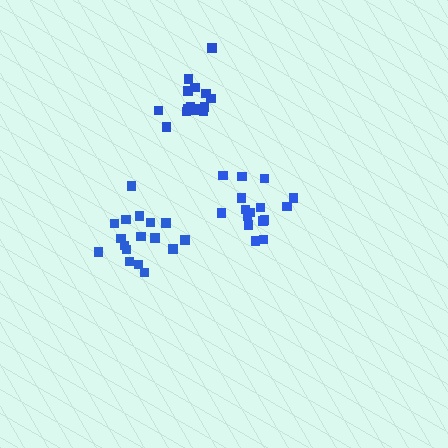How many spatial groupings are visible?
There are 3 spatial groupings.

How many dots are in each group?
Group 1: 17 dots, Group 2: 17 dots, Group 3: 15 dots (49 total).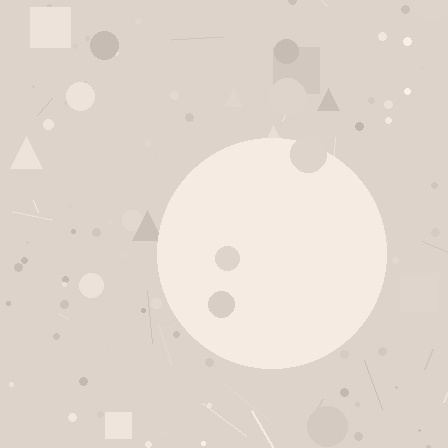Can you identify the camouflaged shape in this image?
The camouflaged shape is a circle.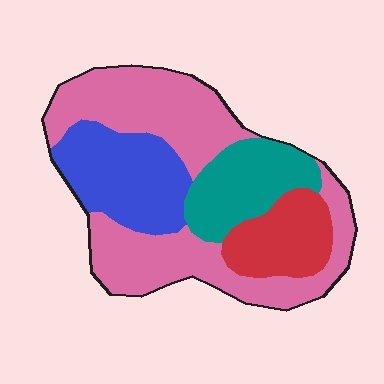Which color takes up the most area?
Pink, at roughly 50%.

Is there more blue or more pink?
Pink.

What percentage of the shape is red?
Red takes up less than a quarter of the shape.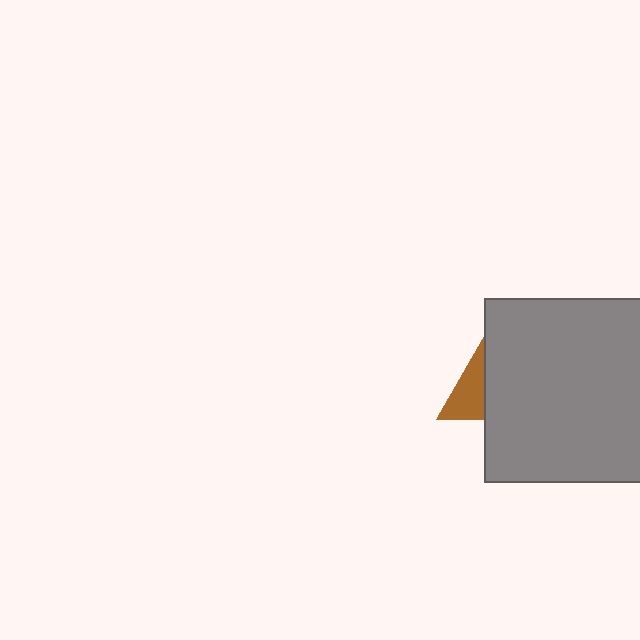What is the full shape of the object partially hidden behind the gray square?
The partially hidden object is a brown triangle.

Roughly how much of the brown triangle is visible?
A small part of it is visible (roughly 44%).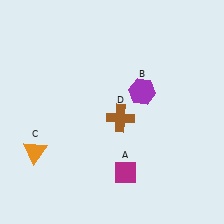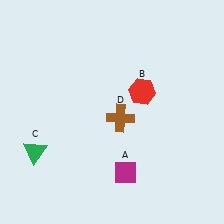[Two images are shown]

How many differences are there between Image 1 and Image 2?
There are 2 differences between the two images.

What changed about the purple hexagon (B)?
In Image 1, B is purple. In Image 2, it changed to red.